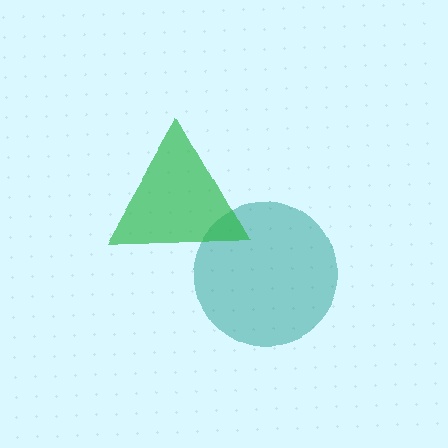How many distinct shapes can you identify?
There are 2 distinct shapes: a teal circle, a green triangle.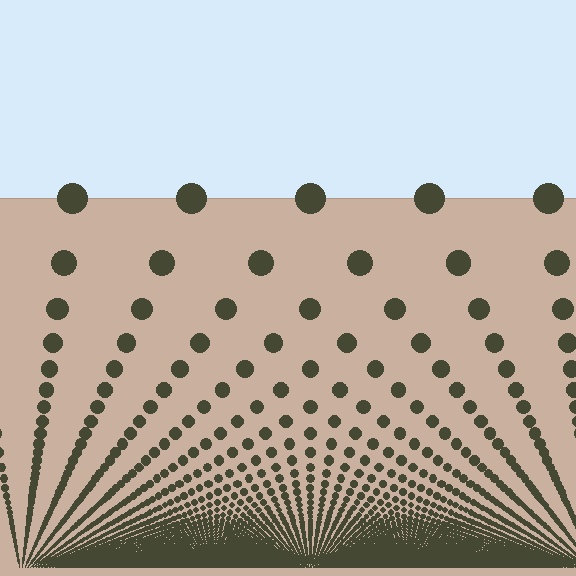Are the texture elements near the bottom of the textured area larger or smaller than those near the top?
Smaller. The gradient is inverted — elements near the bottom are smaller and denser.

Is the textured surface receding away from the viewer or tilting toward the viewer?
The surface appears to tilt toward the viewer. Texture elements get larger and sparser toward the top.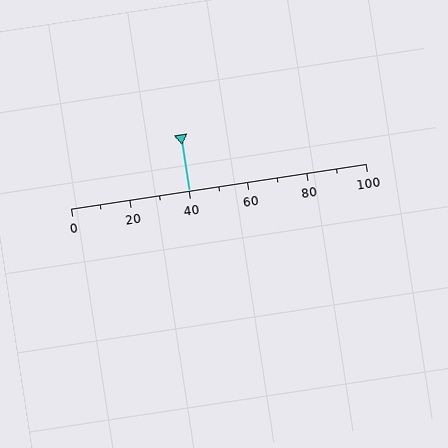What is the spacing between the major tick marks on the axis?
The major ticks are spaced 20 apart.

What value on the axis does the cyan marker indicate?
The marker indicates approximately 40.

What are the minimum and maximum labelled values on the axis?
The axis runs from 0 to 100.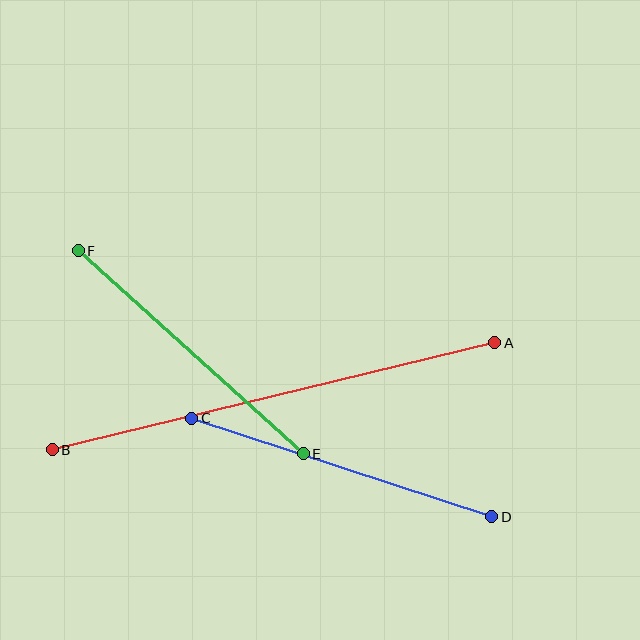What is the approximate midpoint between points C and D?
The midpoint is at approximately (342, 467) pixels.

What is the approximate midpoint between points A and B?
The midpoint is at approximately (273, 396) pixels.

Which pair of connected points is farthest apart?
Points A and B are farthest apart.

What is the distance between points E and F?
The distance is approximately 303 pixels.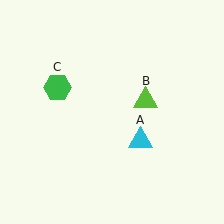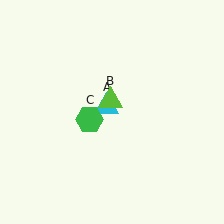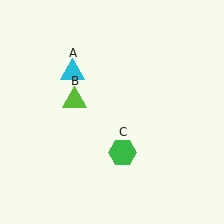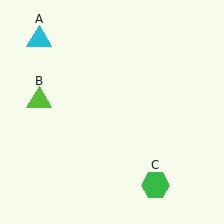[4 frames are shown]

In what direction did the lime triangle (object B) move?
The lime triangle (object B) moved left.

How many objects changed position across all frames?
3 objects changed position: cyan triangle (object A), lime triangle (object B), green hexagon (object C).